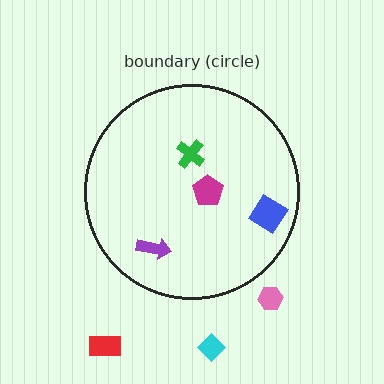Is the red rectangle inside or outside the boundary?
Outside.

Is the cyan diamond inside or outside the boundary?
Outside.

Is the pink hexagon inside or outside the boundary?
Outside.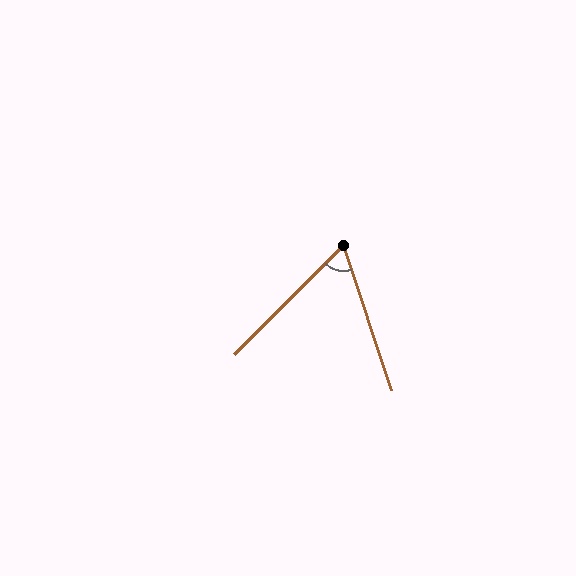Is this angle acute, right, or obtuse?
It is acute.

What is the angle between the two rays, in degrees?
Approximately 63 degrees.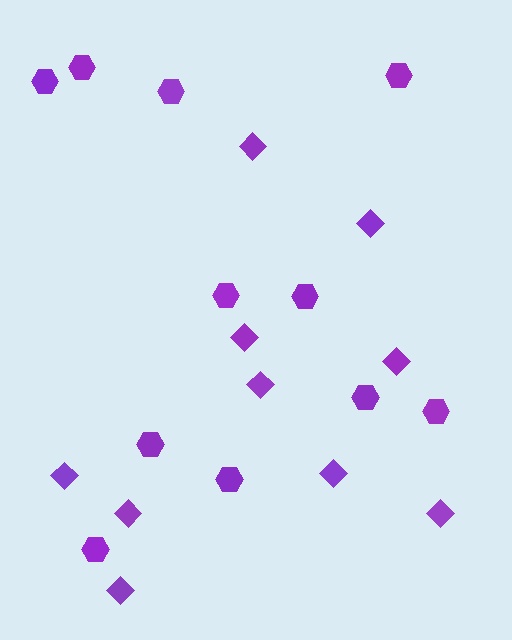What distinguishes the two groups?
There are 2 groups: one group of hexagons (11) and one group of diamonds (10).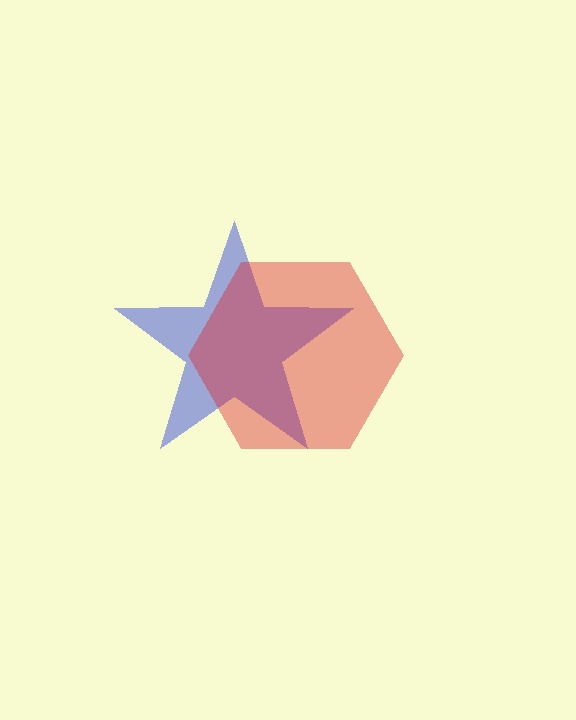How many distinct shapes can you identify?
There are 2 distinct shapes: a blue star, a red hexagon.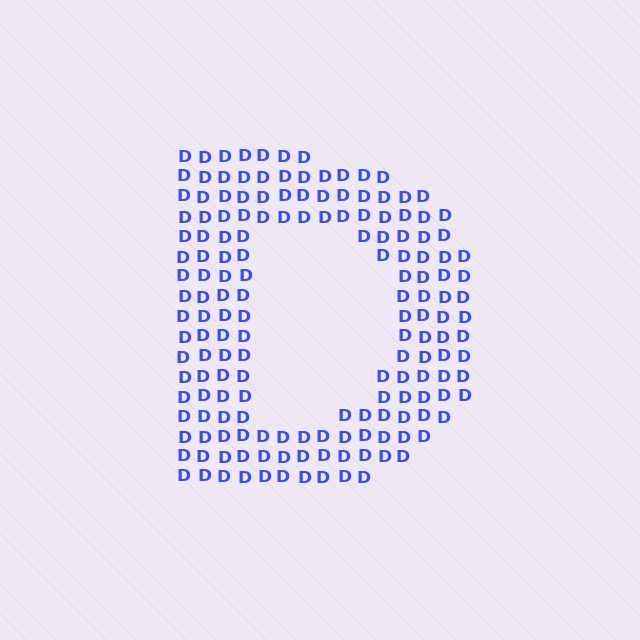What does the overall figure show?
The overall figure shows the letter D.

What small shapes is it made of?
It is made of small letter D's.